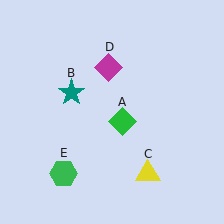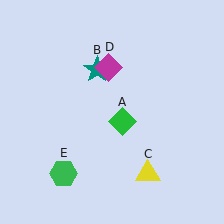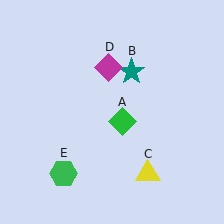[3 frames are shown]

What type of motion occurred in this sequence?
The teal star (object B) rotated clockwise around the center of the scene.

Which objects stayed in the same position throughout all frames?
Green diamond (object A) and yellow triangle (object C) and magenta diamond (object D) and green hexagon (object E) remained stationary.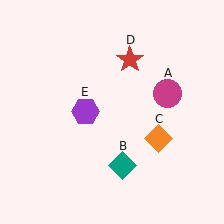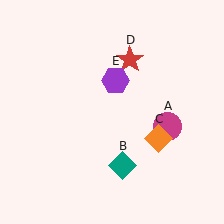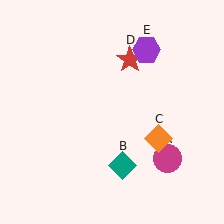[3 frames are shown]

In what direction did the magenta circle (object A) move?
The magenta circle (object A) moved down.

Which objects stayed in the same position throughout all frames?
Teal diamond (object B) and orange diamond (object C) and red star (object D) remained stationary.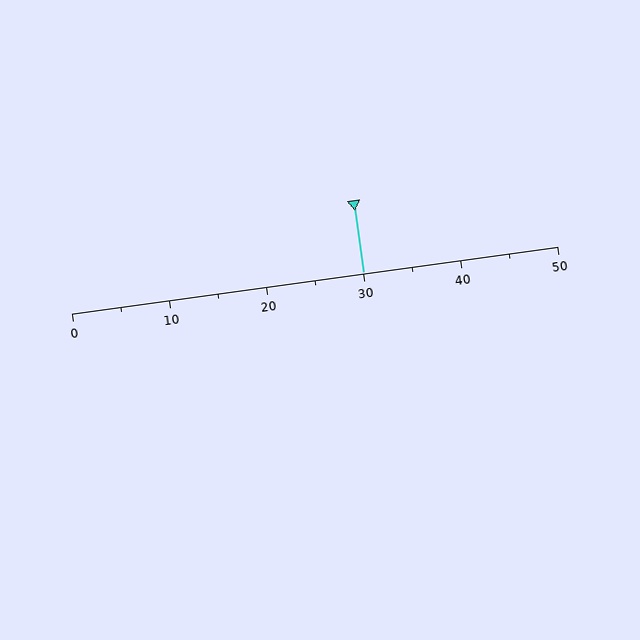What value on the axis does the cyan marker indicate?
The marker indicates approximately 30.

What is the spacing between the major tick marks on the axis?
The major ticks are spaced 10 apart.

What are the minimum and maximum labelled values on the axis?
The axis runs from 0 to 50.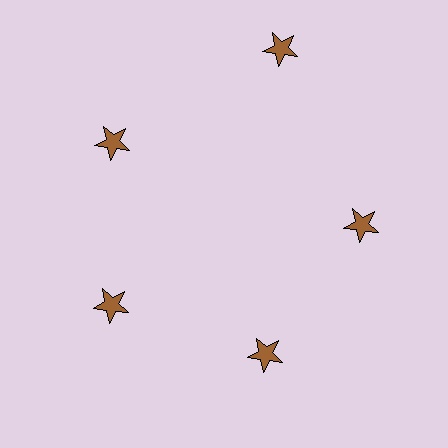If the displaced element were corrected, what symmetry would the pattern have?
It would have 5-fold rotational symmetry — the pattern would map onto itself every 72 degrees.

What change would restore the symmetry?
The symmetry would be restored by moving it inward, back onto the ring so that all 5 stars sit at equal angles and equal distance from the center.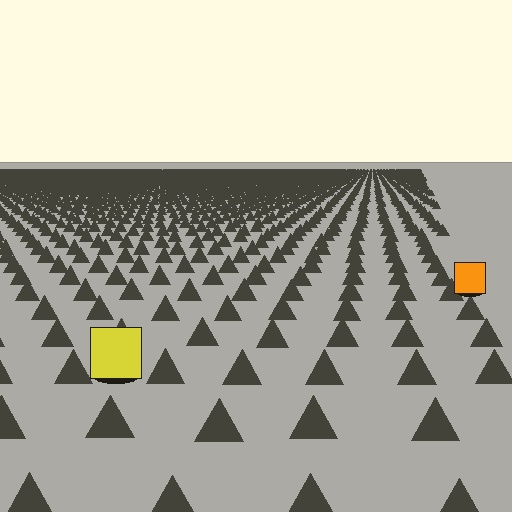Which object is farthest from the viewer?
The orange square is farthest from the viewer. It appears smaller and the ground texture around it is denser.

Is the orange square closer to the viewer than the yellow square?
No. The yellow square is closer — you can tell from the texture gradient: the ground texture is coarser near it.